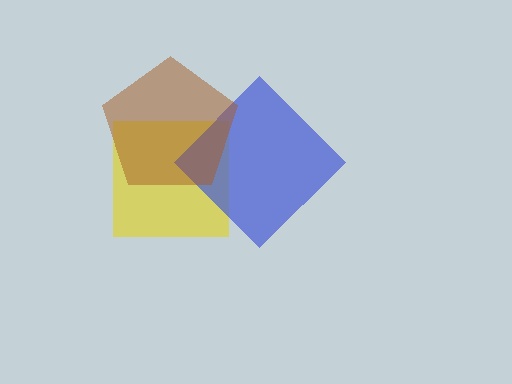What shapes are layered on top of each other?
The layered shapes are: a yellow square, a blue diamond, a brown pentagon.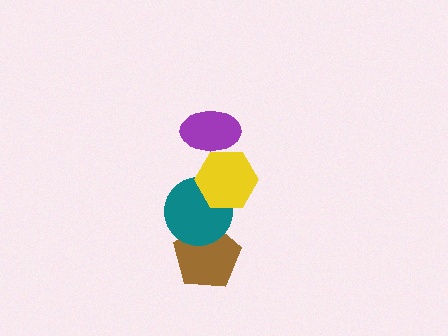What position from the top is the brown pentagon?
The brown pentagon is 4th from the top.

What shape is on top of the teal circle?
The yellow hexagon is on top of the teal circle.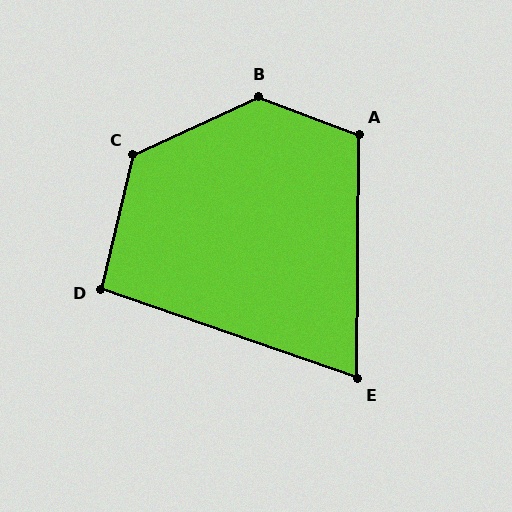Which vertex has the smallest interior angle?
E, at approximately 71 degrees.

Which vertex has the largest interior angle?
B, at approximately 134 degrees.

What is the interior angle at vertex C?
Approximately 128 degrees (obtuse).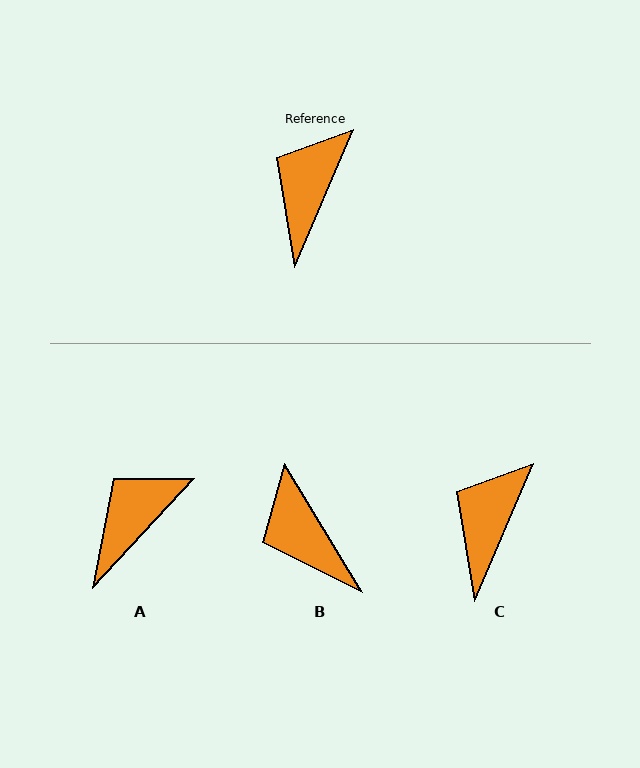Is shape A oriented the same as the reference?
No, it is off by about 20 degrees.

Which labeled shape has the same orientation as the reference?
C.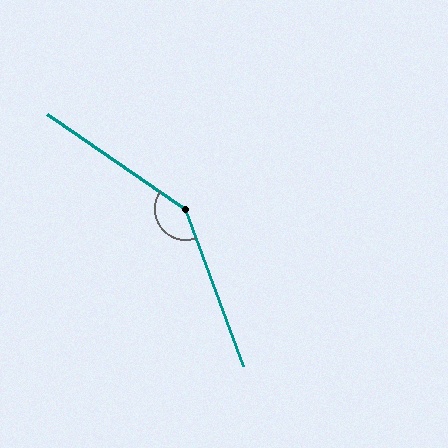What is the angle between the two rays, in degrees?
Approximately 145 degrees.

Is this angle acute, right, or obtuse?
It is obtuse.